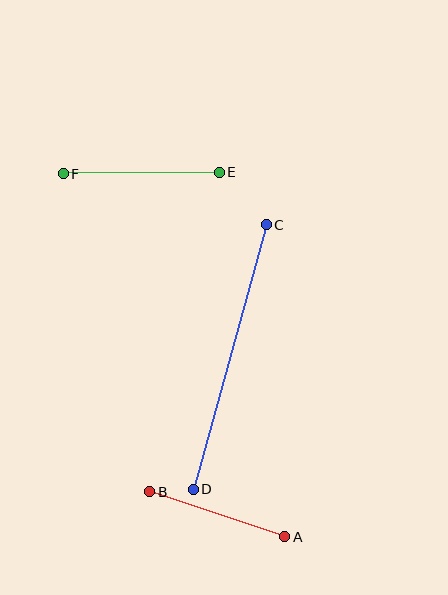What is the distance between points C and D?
The distance is approximately 274 pixels.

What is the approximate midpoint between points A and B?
The midpoint is at approximately (217, 514) pixels.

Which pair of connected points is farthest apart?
Points C and D are farthest apart.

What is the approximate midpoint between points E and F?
The midpoint is at approximately (141, 173) pixels.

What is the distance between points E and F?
The distance is approximately 156 pixels.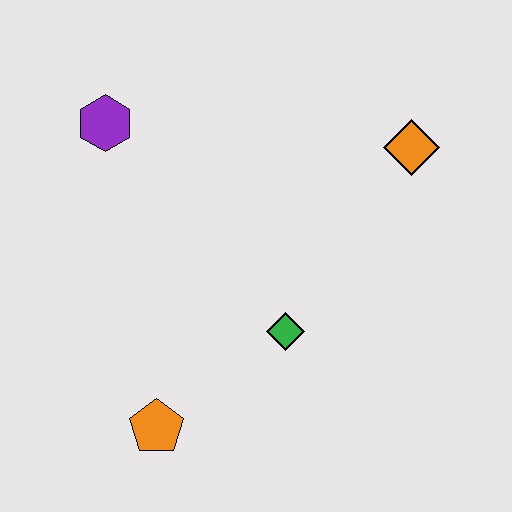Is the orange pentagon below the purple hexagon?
Yes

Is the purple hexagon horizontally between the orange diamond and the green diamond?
No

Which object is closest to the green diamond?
The orange pentagon is closest to the green diamond.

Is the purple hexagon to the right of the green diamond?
No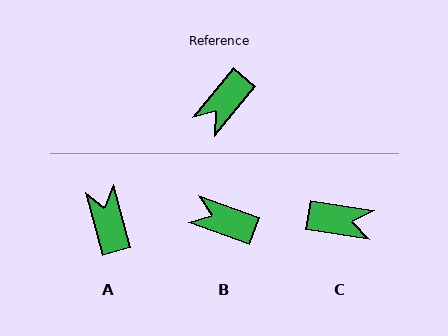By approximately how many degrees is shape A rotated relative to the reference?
Approximately 124 degrees clockwise.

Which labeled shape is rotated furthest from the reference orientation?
A, about 124 degrees away.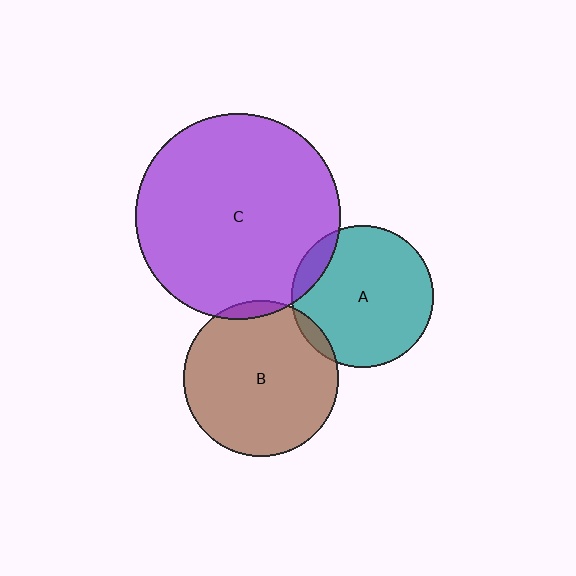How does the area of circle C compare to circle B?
Approximately 1.7 times.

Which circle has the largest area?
Circle C (purple).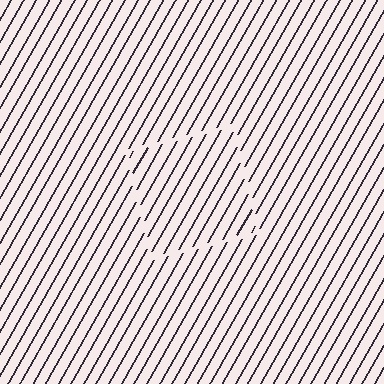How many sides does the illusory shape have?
4 sides — the line-ends trace a square.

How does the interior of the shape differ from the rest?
The interior of the shape contains the same grating, shifted by half a period — the contour is defined by the phase discontinuity where line-ends from the inner and outer gratings abut.